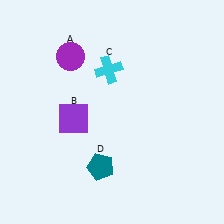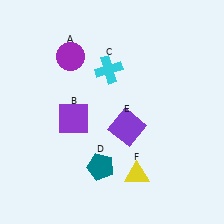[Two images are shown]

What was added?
A purple square (E), a yellow triangle (F) were added in Image 2.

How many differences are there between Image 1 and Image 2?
There are 2 differences between the two images.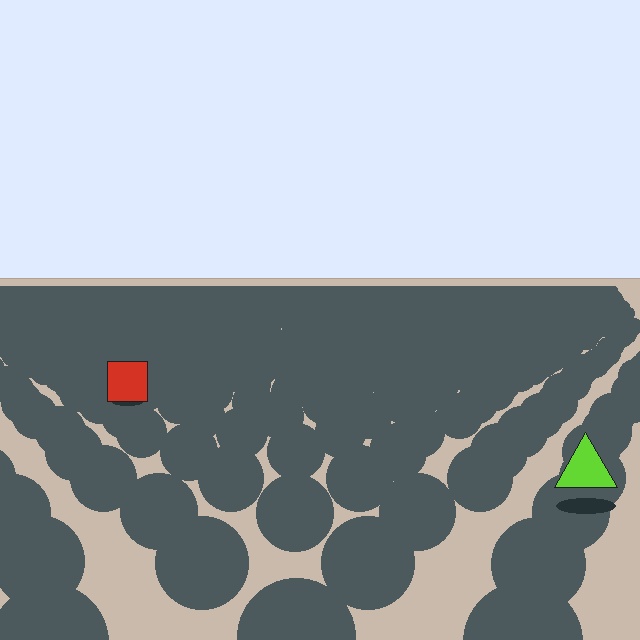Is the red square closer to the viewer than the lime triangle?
No. The lime triangle is closer — you can tell from the texture gradient: the ground texture is coarser near it.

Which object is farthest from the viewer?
The red square is farthest from the viewer. It appears smaller and the ground texture around it is denser.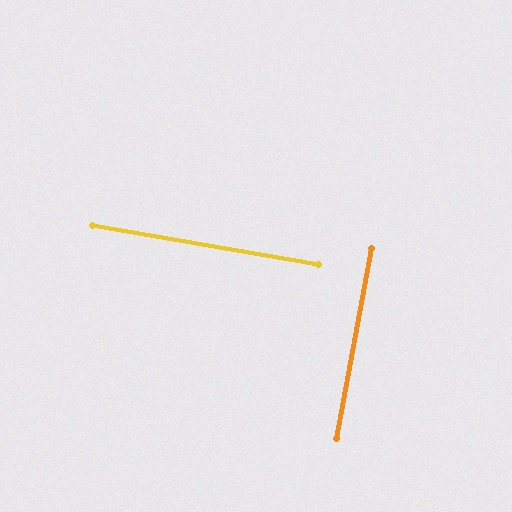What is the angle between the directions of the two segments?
Approximately 89 degrees.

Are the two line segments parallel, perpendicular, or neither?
Perpendicular — they meet at approximately 89°.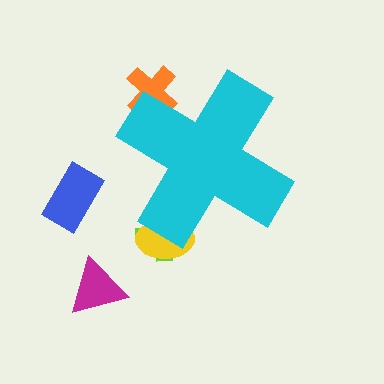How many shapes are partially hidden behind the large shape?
3 shapes are partially hidden.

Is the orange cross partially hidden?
Yes, the orange cross is partially hidden behind the cyan cross.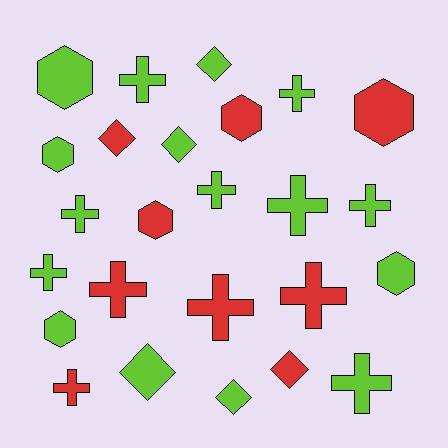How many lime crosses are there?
There are 8 lime crosses.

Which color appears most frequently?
Lime, with 16 objects.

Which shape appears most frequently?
Cross, with 12 objects.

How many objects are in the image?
There are 25 objects.